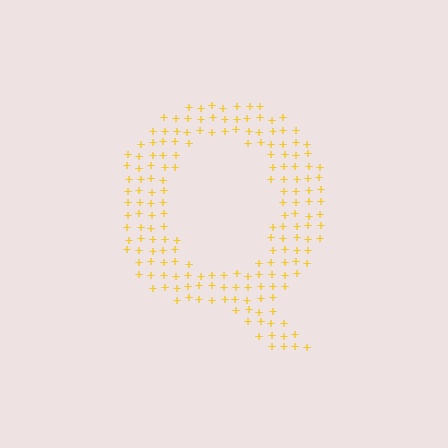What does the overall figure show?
The overall figure shows the letter Q.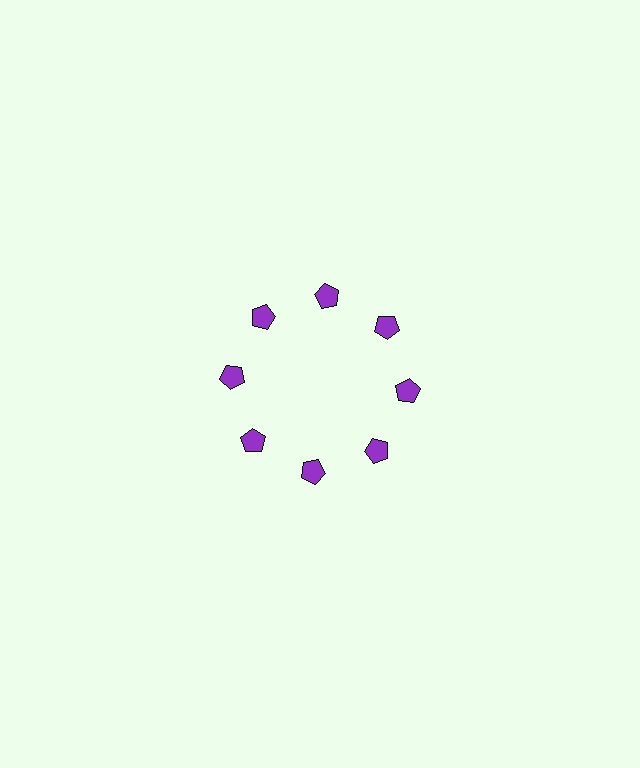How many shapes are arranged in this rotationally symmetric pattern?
There are 8 shapes, arranged in 8 groups of 1.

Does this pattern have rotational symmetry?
Yes, this pattern has 8-fold rotational symmetry. It looks the same after rotating 45 degrees around the center.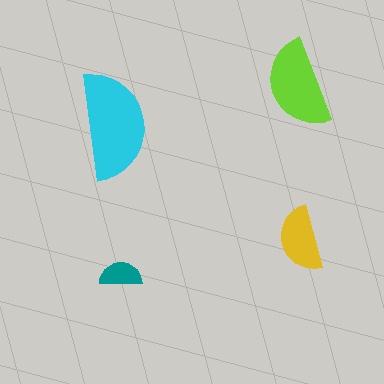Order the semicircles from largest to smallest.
the cyan one, the lime one, the yellow one, the teal one.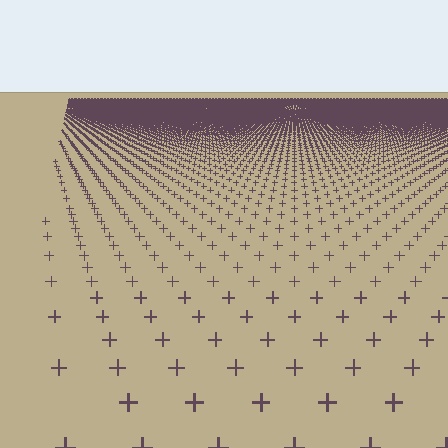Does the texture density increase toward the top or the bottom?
Density increases toward the top.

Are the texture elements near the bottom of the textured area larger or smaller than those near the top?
Larger. Near the bottom, elements are closer to the viewer and appear at a bigger on-screen size.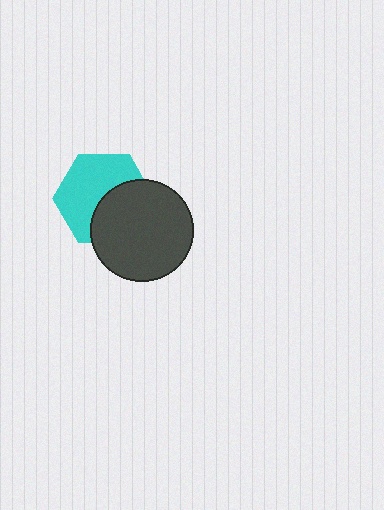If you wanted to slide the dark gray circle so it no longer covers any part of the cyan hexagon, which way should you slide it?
Slide it toward the lower-right — that is the most direct way to separate the two shapes.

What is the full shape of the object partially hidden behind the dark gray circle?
The partially hidden object is a cyan hexagon.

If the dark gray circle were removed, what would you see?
You would see the complete cyan hexagon.